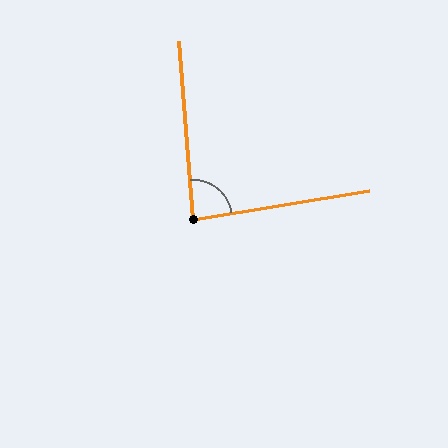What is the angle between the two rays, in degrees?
Approximately 85 degrees.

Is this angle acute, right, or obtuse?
It is approximately a right angle.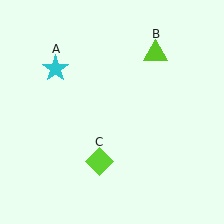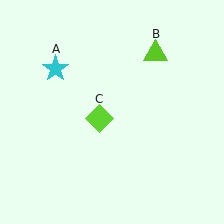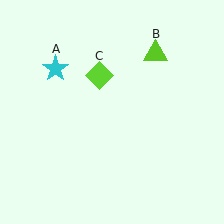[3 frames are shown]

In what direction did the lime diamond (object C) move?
The lime diamond (object C) moved up.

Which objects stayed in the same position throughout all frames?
Cyan star (object A) and lime triangle (object B) remained stationary.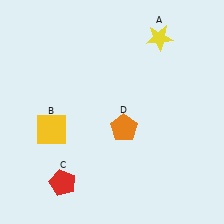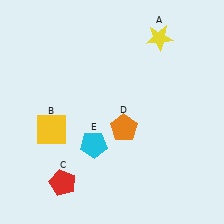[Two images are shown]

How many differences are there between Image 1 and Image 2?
There is 1 difference between the two images.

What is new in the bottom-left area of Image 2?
A cyan pentagon (E) was added in the bottom-left area of Image 2.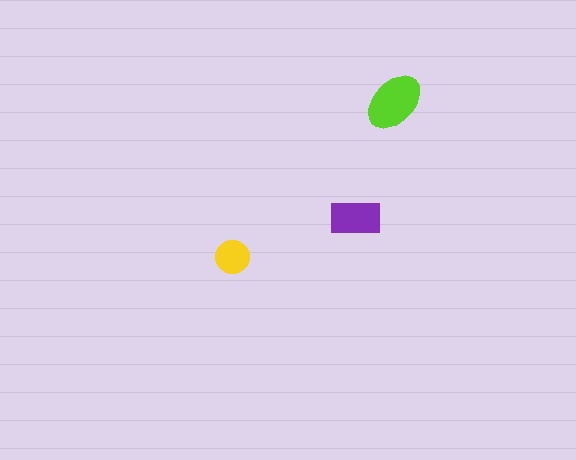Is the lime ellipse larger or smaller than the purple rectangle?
Larger.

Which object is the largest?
The lime ellipse.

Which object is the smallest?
The yellow circle.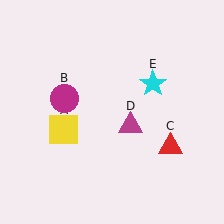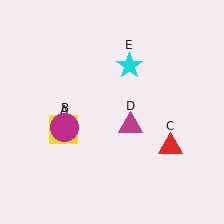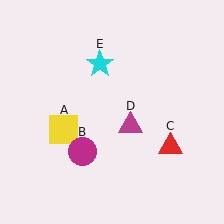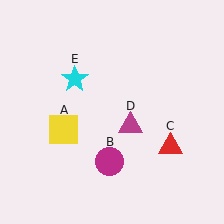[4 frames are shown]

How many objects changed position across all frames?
2 objects changed position: magenta circle (object B), cyan star (object E).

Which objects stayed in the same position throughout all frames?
Yellow square (object A) and red triangle (object C) and magenta triangle (object D) remained stationary.